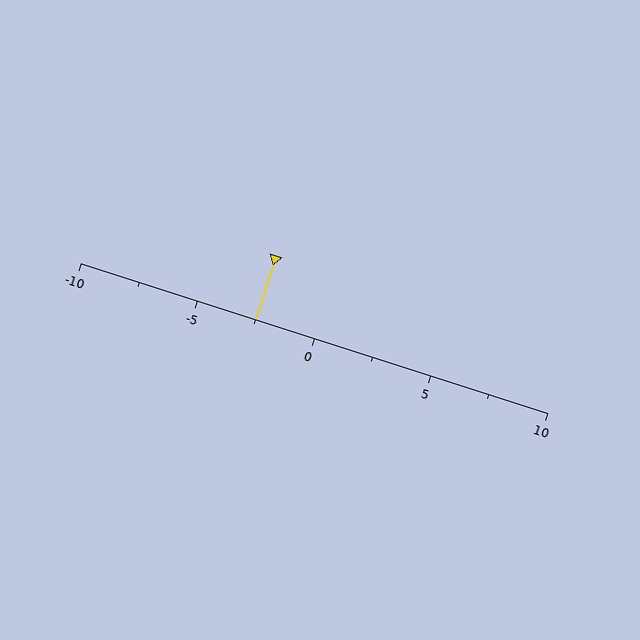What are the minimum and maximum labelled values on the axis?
The axis runs from -10 to 10.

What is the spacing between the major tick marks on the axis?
The major ticks are spaced 5 apart.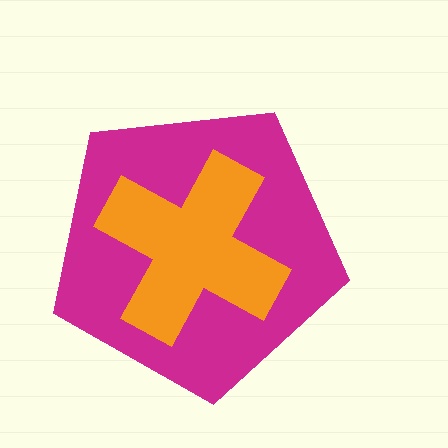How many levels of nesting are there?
2.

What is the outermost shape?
The magenta pentagon.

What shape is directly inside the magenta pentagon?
The orange cross.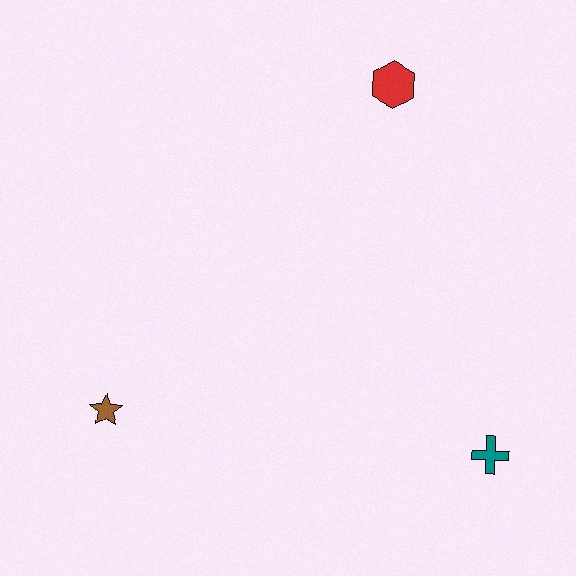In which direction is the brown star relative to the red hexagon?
The brown star is below the red hexagon.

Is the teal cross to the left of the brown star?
No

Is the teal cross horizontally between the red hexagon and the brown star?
No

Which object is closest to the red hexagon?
The teal cross is closest to the red hexagon.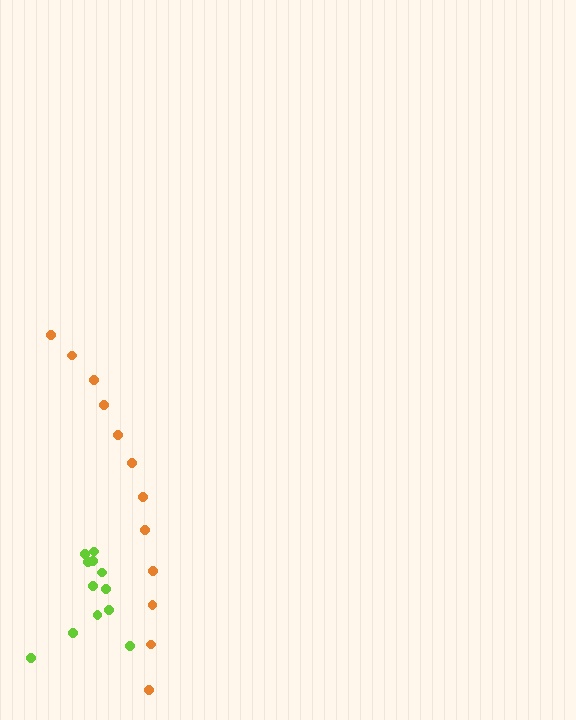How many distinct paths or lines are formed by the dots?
There are 2 distinct paths.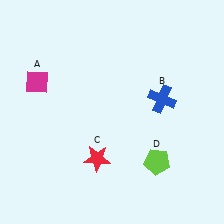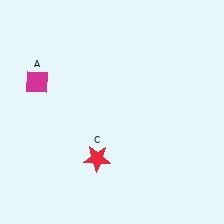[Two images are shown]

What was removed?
The blue cross (B), the lime pentagon (D) were removed in Image 2.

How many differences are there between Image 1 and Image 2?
There are 2 differences between the two images.